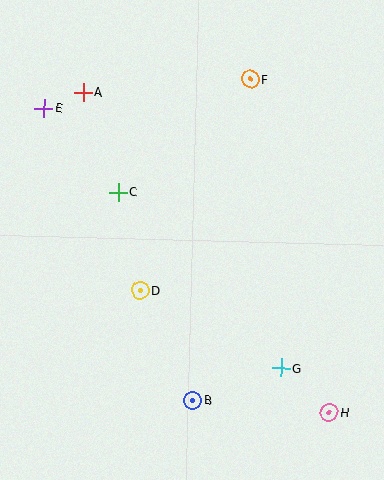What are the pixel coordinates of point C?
Point C is at (119, 192).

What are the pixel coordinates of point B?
Point B is at (193, 400).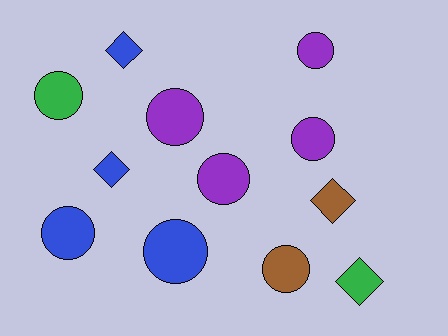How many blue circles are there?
There are 2 blue circles.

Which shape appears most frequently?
Circle, with 8 objects.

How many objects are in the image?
There are 12 objects.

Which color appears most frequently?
Blue, with 4 objects.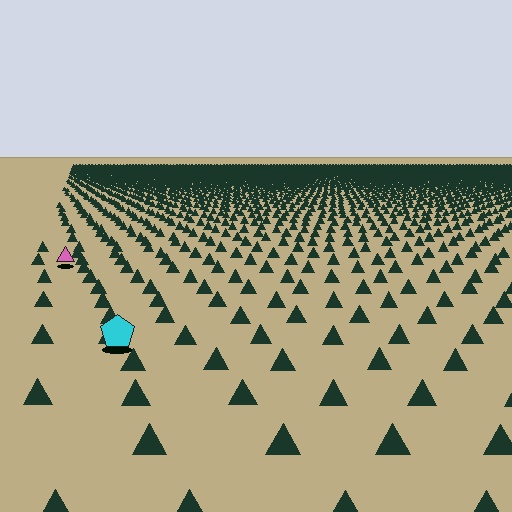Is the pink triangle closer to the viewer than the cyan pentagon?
No. The cyan pentagon is closer — you can tell from the texture gradient: the ground texture is coarser near it.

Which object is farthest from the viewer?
The pink triangle is farthest from the viewer. It appears smaller and the ground texture around it is denser.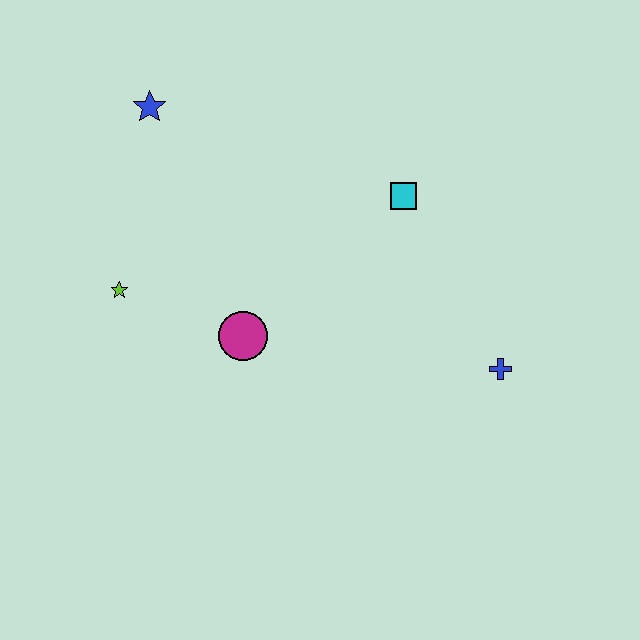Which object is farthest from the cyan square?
The lime star is farthest from the cyan square.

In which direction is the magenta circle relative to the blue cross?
The magenta circle is to the left of the blue cross.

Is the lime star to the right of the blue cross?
No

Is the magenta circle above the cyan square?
No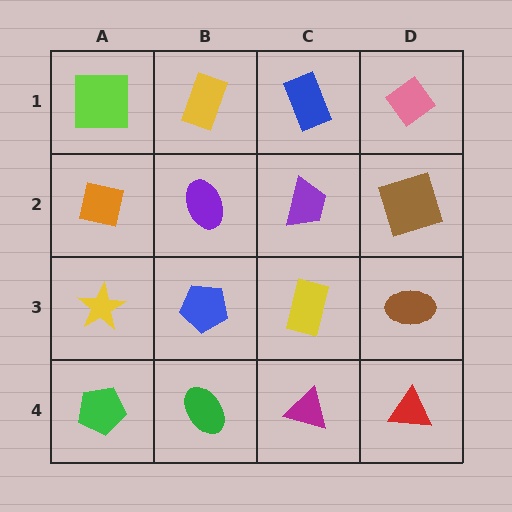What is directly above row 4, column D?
A brown ellipse.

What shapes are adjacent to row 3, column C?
A purple trapezoid (row 2, column C), a magenta triangle (row 4, column C), a blue pentagon (row 3, column B), a brown ellipse (row 3, column D).